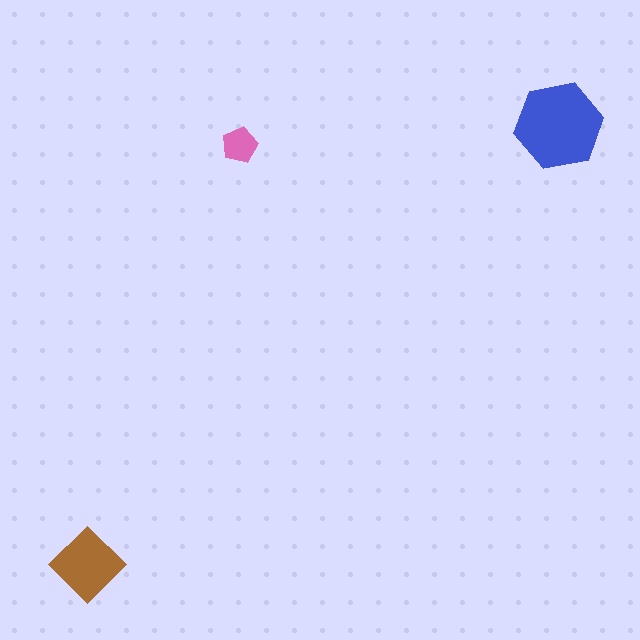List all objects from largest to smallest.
The blue hexagon, the brown diamond, the pink pentagon.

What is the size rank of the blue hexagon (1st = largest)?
1st.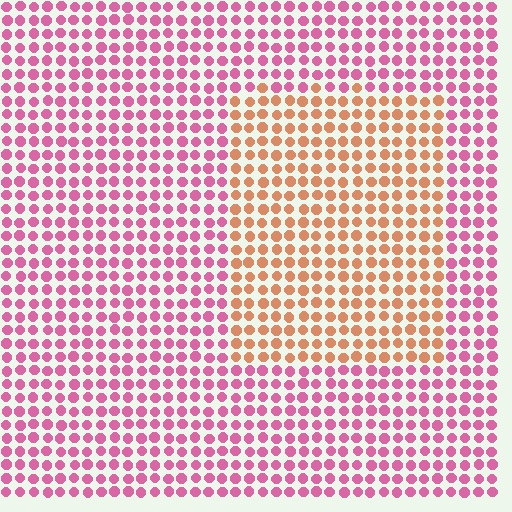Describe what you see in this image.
The image is filled with small pink elements in a uniform arrangement. A rectangle-shaped region is visible where the elements are tinted to a slightly different hue, forming a subtle color boundary.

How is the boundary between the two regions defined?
The boundary is defined purely by a slight shift in hue (about 52 degrees). Spacing, size, and orientation are identical on both sides.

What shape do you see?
I see a rectangle.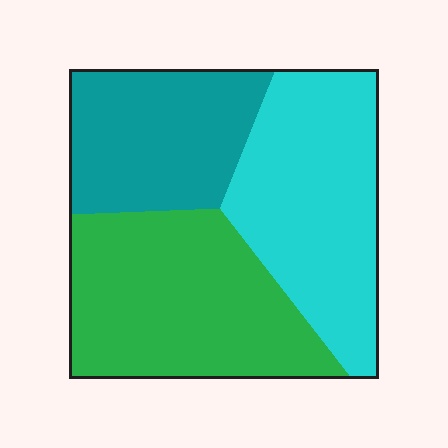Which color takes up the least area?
Teal, at roughly 25%.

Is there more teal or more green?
Green.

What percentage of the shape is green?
Green takes up about three eighths (3/8) of the shape.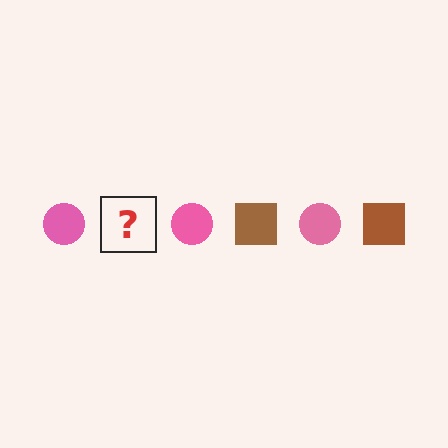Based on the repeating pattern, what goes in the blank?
The blank should be a brown square.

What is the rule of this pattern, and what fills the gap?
The rule is that the pattern alternates between pink circle and brown square. The gap should be filled with a brown square.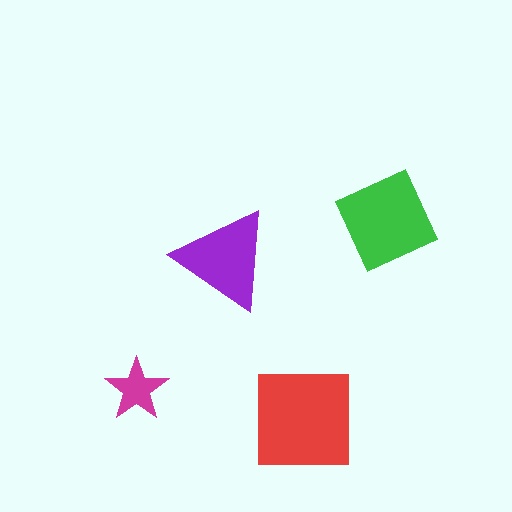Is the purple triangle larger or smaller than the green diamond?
Smaller.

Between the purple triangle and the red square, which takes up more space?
The red square.